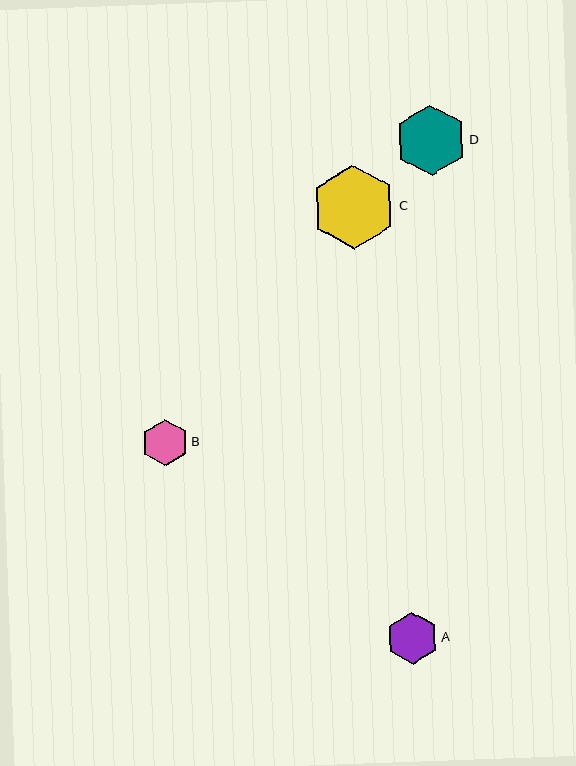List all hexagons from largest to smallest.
From largest to smallest: C, D, A, B.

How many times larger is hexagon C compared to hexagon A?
Hexagon C is approximately 1.6 times the size of hexagon A.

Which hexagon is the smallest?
Hexagon B is the smallest with a size of approximately 46 pixels.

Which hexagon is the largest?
Hexagon C is the largest with a size of approximately 84 pixels.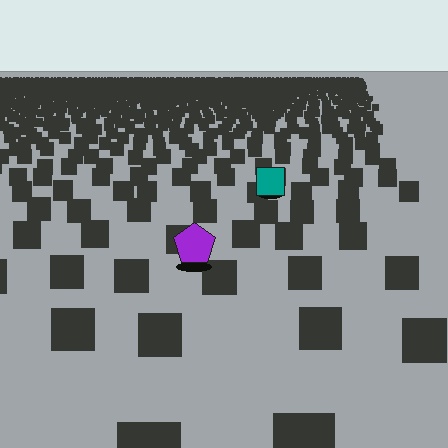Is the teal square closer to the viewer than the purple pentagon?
No. The purple pentagon is closer — you can tell from the texture gradient: the ground texture is coarser near it.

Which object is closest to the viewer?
The purple pentagon is closest. The texture marks near it are larger and more spread out.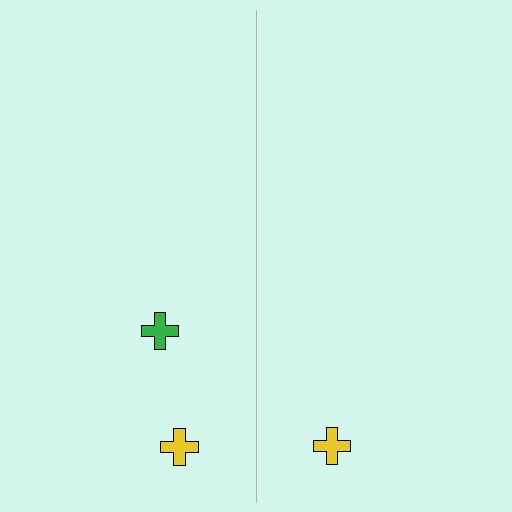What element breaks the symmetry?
A green cross is missing from the right side.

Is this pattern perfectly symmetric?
No, the pattern is not perfectly symmetric. A green cross is missing from the right side.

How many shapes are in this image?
There are 3 shapes in this image.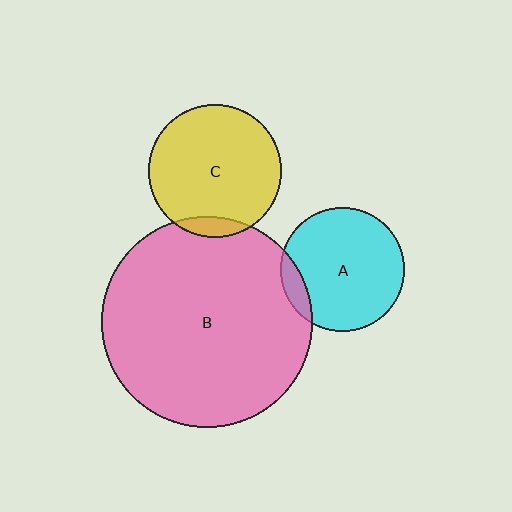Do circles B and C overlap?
Yes.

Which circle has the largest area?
Circle B (pink).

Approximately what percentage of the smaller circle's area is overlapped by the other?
Approximately 10%.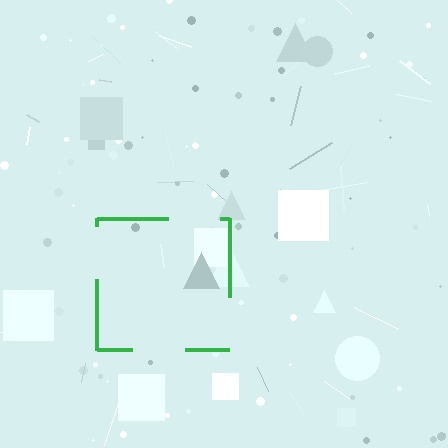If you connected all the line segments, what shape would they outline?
They would outline a square.